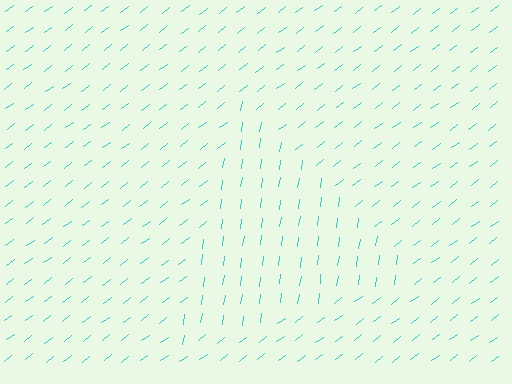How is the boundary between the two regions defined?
The boundary is defined purely by a change in line orientation (approximately 45 degrees difference). All lines are the same color and thickness.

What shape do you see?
I see a triangle.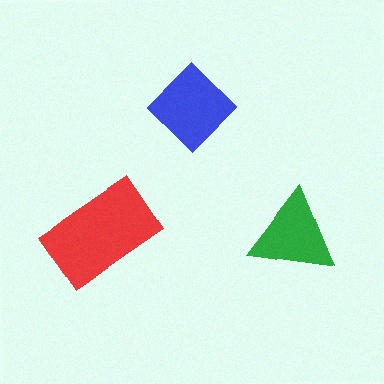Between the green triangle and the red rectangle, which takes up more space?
The red rectangle.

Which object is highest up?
The blue diamond is topmost.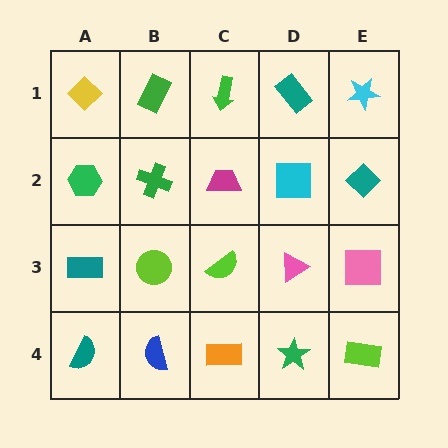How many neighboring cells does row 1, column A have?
2.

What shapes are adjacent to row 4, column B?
A lime circle (row 3, column B), a teal semicircle (row 4, column A), an orange rectangle (row 4, column C).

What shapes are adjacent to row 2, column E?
A cyan star (row 1, column E), a pink square (row 3, column E), a cyan square (row 2, column D).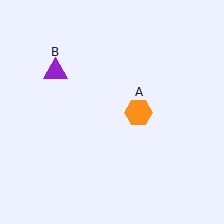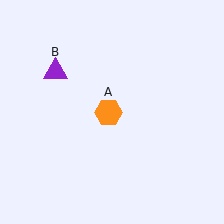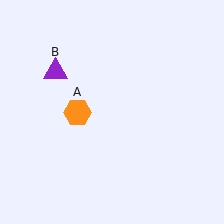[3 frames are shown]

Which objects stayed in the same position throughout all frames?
Purple triangle (object B) remained stationary.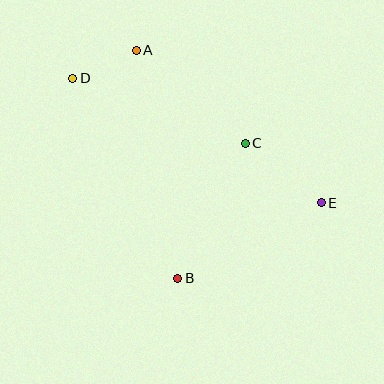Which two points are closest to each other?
Points A and D are closest to each other.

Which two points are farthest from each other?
Points D and E are farthest from each other.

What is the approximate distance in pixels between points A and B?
The distance between A and B is approximately 232 pixels.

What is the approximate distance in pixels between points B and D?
The distance between B and D is approximately 226 pixels.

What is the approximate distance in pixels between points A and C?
The distance between A and C is approximately 143 pixels.